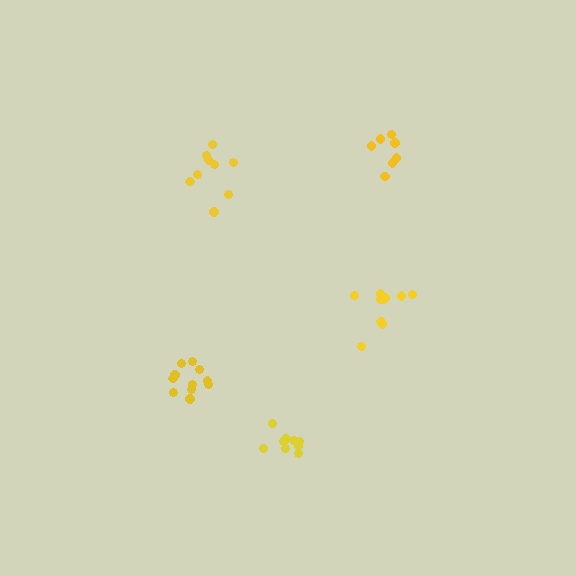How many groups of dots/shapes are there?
There are 5 groups.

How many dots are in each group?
Group 1: 7 dots, Group 2: 9 dots, Group 3: 9 dots, Group 4: 11 dots, Group 5: 10 dots (46 total).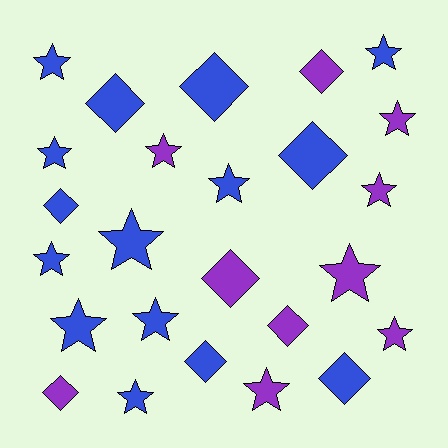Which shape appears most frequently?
Star, with 15 objects.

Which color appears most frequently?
Blue, with 15 objects.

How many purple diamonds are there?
There are 4 purple diamonds.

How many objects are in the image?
There are 25 objects.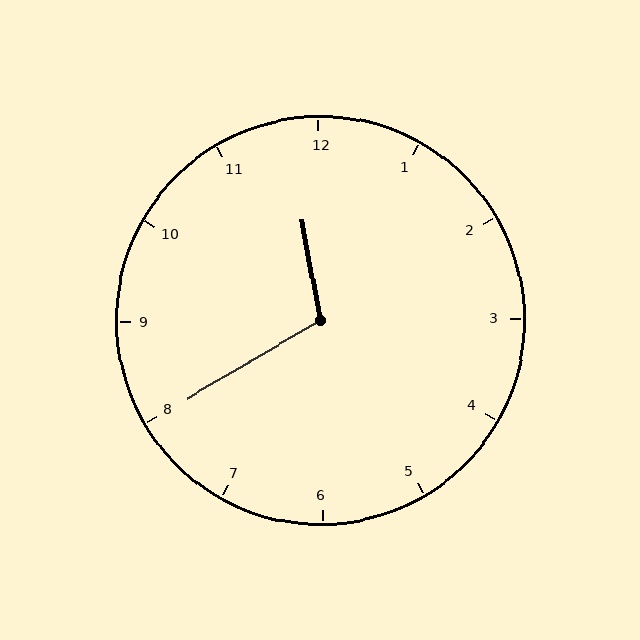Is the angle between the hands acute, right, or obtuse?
It is obtuse.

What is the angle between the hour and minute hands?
Approximately 110 degrees.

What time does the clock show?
11:40.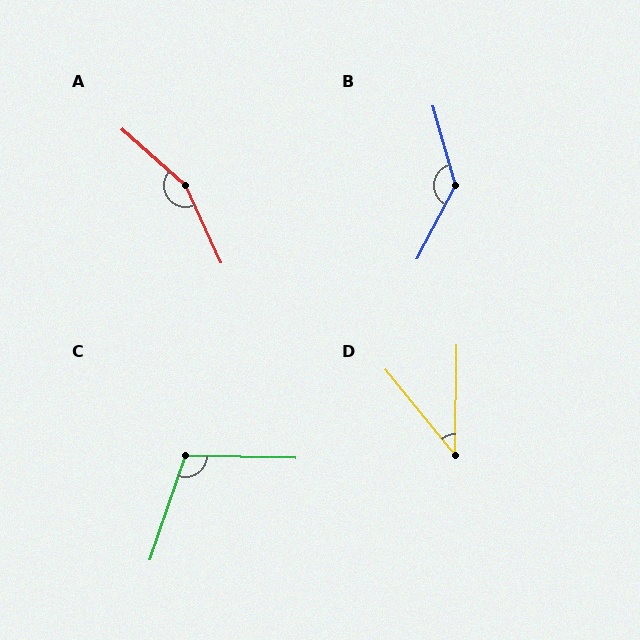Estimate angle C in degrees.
Approximately 107 degrees.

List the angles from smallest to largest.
D (40°), C (107°), B (137°), A (157°).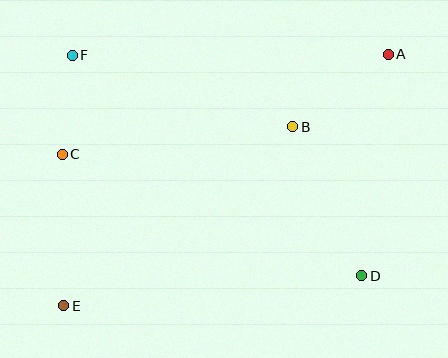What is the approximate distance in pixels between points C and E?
The distance between C and E is approximately 152 pixels.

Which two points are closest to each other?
Points C and F are closest to each other.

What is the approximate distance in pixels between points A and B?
The distance between A and B is approximately 120 pixels.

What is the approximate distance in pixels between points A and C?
The distance between A and C is approximately 341 pixels.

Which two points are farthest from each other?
Points A and E are farthest from each other.